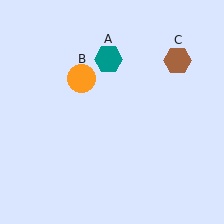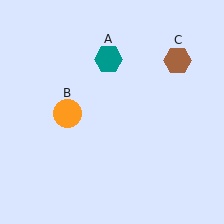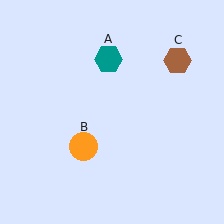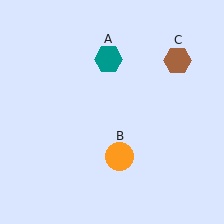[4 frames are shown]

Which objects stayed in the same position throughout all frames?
Teal hexagon (object A) and brown hexagon (object C) remained stationary.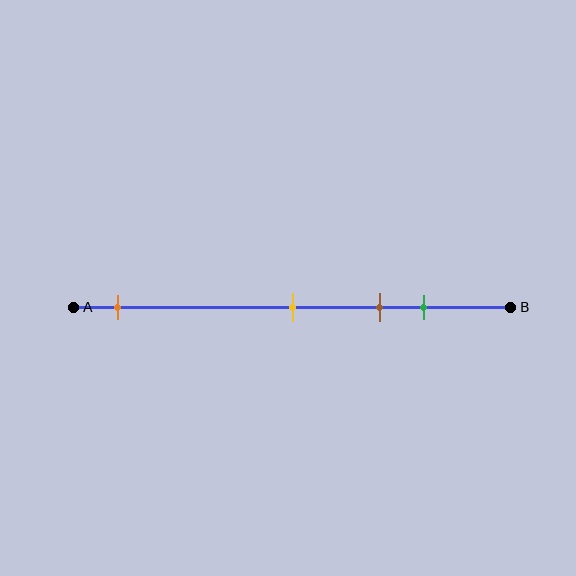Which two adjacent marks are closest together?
The brown and green marks are the closest adjacent pair.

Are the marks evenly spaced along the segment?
No, the marks are not evenly spaced.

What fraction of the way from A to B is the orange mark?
The orange mark is approximately 10% (0.1) of the way from A to B.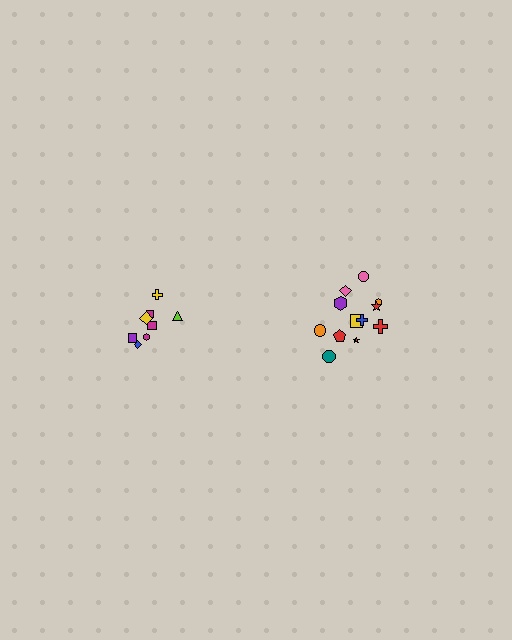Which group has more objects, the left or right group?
The right group.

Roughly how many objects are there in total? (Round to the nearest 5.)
Roughly 20 objects in total.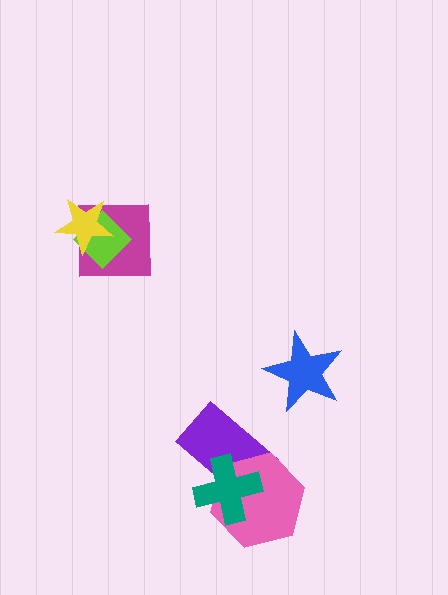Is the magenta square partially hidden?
Yes, it is partially covered by another shape.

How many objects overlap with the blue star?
0 objects overlap with the blue star.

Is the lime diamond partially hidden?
Yes, it is partially covered by another shape.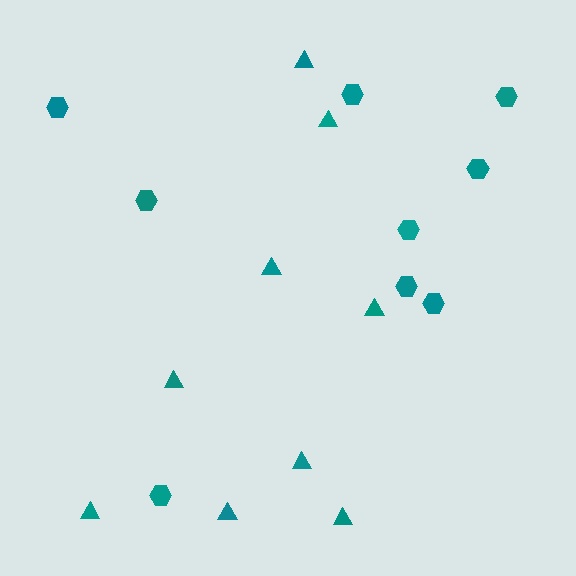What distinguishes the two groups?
There are 2 groups: one group of triangles (9) and one group of hexagons (9).